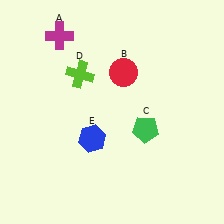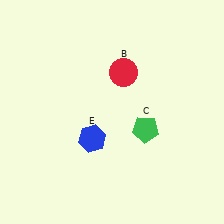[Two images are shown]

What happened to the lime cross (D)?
The lime cross (D) was removed in Image 2. It was in the top-left area of Image 1.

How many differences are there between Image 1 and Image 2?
There are 2 differences between the two images.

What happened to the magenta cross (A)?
The magenta cross (A) was removed in Image 2. It was in the top-left area of Image 1.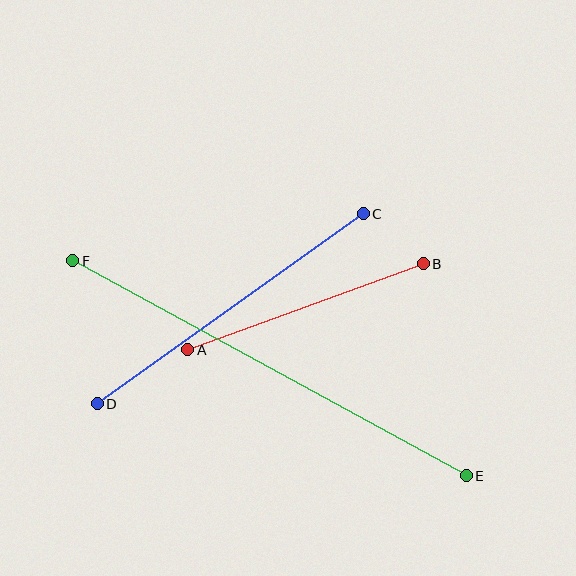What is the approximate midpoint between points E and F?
The midpoint is at approximately (269, 368) pixels.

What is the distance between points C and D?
The distance is approximately 327 pixels.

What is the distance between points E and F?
The distance is approximately 448 pixels.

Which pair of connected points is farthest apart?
Points E and F are farthest apart.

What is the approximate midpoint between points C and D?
The midpoint is at approximately (230, 309) pixels.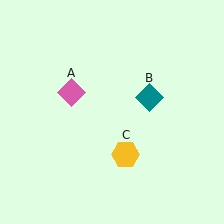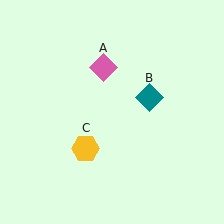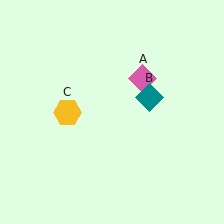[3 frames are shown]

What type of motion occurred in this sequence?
The pink diamond (object A), yellow hexagon (object C) rotated clockwise around the center of the scene.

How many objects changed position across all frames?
2 objects changed position: pink diamond (object A), yellow hexagon (object C).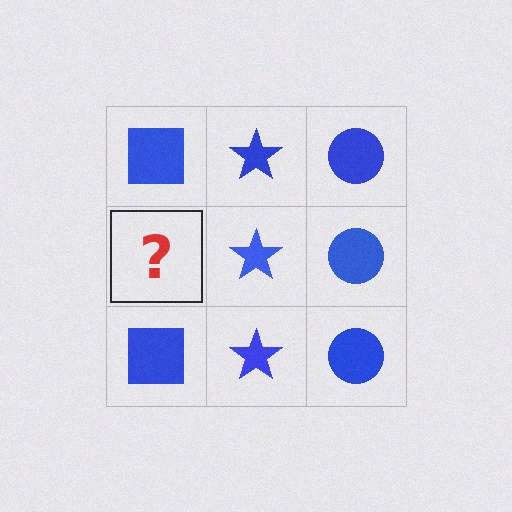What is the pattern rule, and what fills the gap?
The rule is that each column has a consistent shape. The gap should be filled with a blue square.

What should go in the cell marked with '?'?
The missing cell should contain a blue square.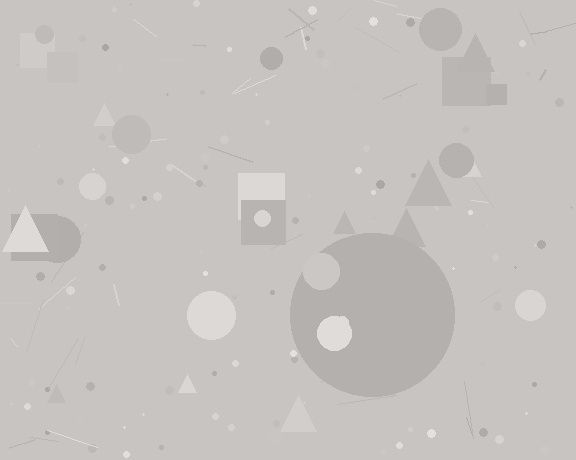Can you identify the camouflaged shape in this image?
The camouflaged shape is a circle.